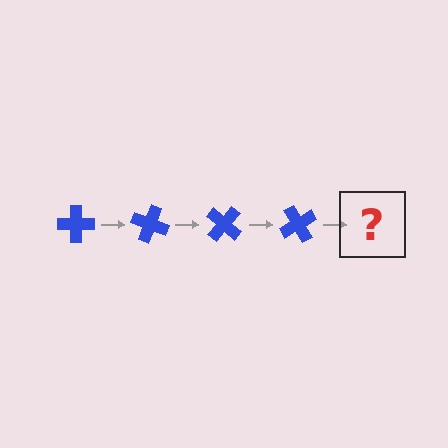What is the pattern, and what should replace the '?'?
The pattern is that the cross rotates 20 degrees each step. The '?' should be a blue cross rotated 80 degrees.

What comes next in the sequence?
The next element should be a blue cross rotated 80 degrees.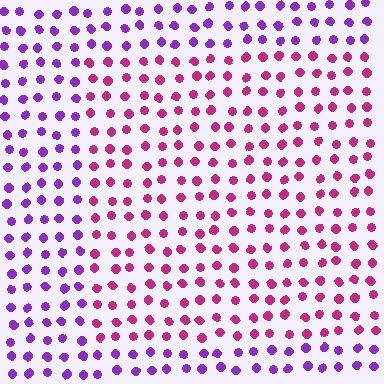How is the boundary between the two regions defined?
The boundary is defined purely by a slight shift in hue (about 45 degrees). Spacing, size, and orientation are identical on both sides.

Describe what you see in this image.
The image is filled with small purple elements in a uniform arrangement. A rectangle-shaped region is visible where the elements are tinted to a slightly different hue, forming a subtle color boundary.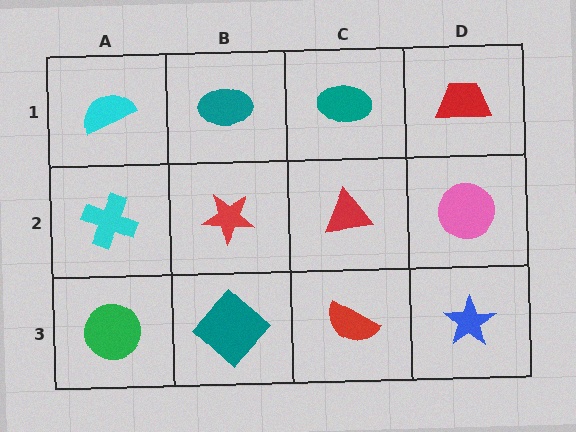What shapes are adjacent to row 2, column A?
A cyan semicircle (row 1, column A), a green circle (row 3, column A), a red star (row 2, column B).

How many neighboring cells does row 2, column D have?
3.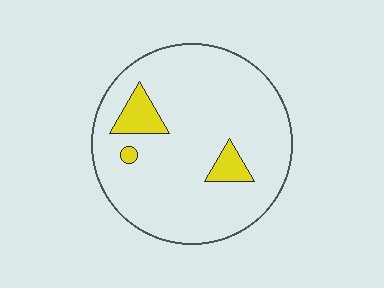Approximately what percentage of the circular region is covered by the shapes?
Approximately 10%.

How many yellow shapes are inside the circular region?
3.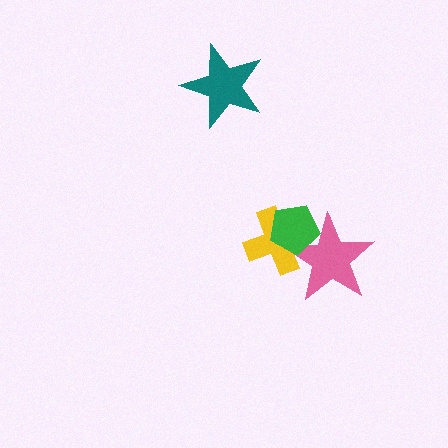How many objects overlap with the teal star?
0 objects overlap with the teal star.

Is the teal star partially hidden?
No, no other shape covers it.